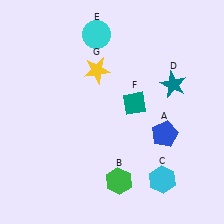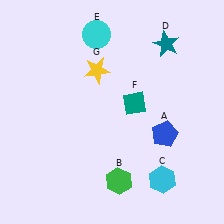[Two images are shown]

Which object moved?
The teal star (D) moved up.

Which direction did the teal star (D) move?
The teal star (D) moved up.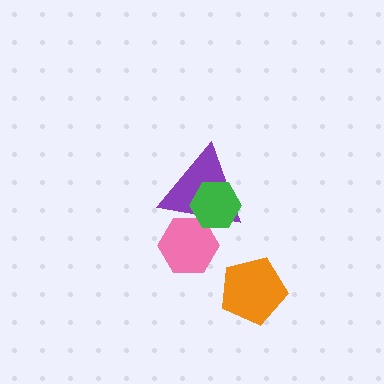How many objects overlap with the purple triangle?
2 objects overlap with the purple triangle.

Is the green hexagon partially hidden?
No, no other shape covers it.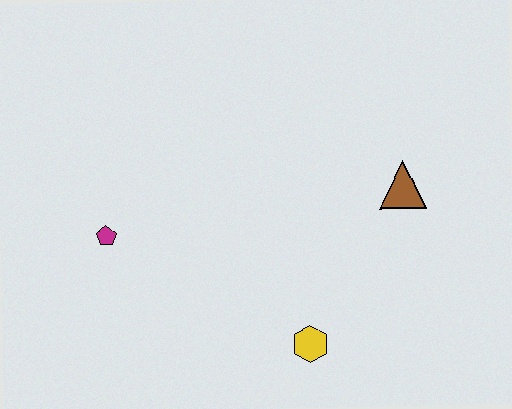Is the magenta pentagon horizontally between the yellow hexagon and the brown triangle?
No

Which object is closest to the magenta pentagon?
The yellow hexagon is closest to the magenta pentagon.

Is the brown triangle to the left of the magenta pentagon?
No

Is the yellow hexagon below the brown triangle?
Yes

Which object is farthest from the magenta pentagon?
The brown triangle is farthest from the magenta pentagon.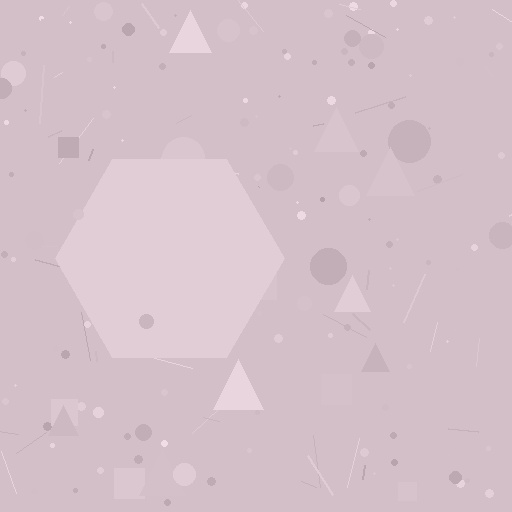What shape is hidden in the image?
A hexagon is hidden in the image.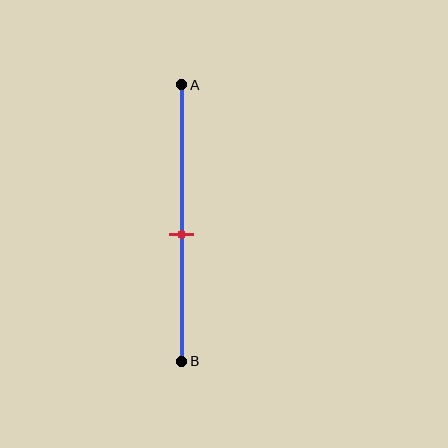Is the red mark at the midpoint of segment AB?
No, the mark is at about 55% from A, not at the 50% midpoint.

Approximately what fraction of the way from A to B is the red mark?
The red mark is approximately 55% of the way from A to B.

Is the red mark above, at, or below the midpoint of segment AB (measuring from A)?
The red mark is below the midpoint of segment AB.